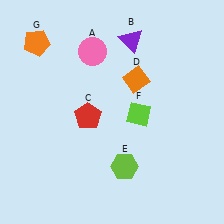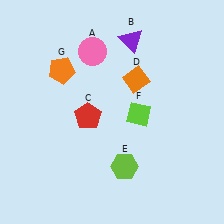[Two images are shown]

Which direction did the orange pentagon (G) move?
The orange pentagon (G) moved down.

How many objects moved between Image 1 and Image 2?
1 object moved between the two images.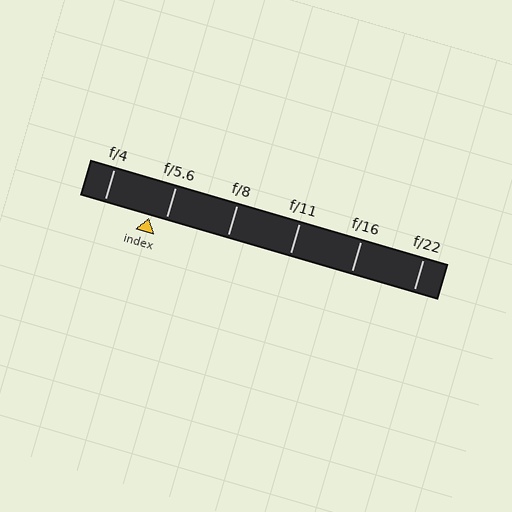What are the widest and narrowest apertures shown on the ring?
The widest aperture shown is f/4 and the narrowest is f/22.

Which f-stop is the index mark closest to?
The index mark is closest to f/5.6.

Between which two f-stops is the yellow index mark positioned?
The index mark is between f/4 and f/5.6.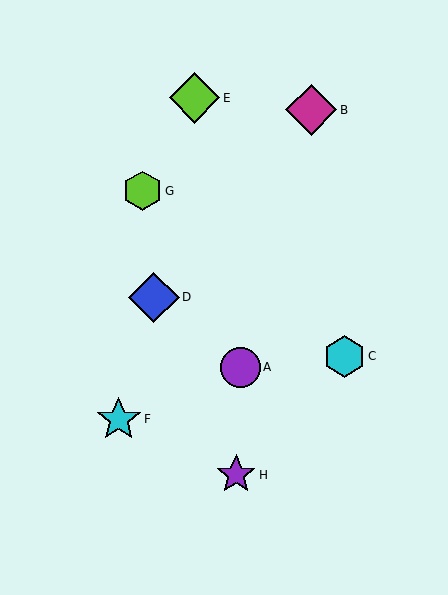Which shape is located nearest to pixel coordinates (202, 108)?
The lime diamond (labeled E) at (195, 98) is nearest to that location.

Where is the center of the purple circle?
The center of the purple circle is at (240, 367).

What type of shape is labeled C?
Shape C is a cyan hexagon.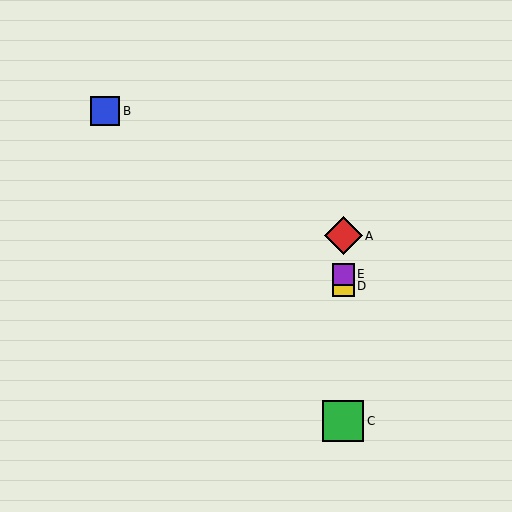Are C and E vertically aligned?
Yes, both are at x≈343.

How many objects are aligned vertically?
4 objects (A, C, D, E) are aligned vertically.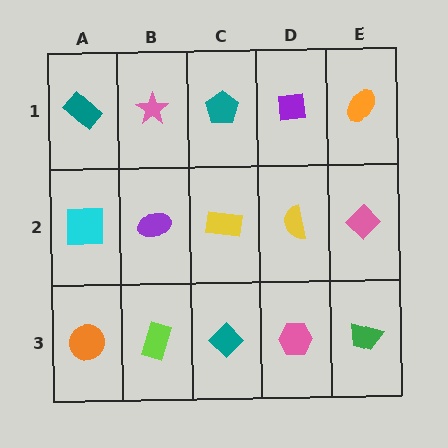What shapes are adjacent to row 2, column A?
A teal rectangle (row 1, column A), an orange circle (row 3, column A), a purple ellipse (row 2, column B).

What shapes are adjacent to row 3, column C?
A yellow rectangle (row 2, column C), a lime rectangle (row 3, column B), a pink hexagon (row 3, column D).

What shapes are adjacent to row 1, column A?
A cyan square (row 2, column A), a pink star (row 1, column B).